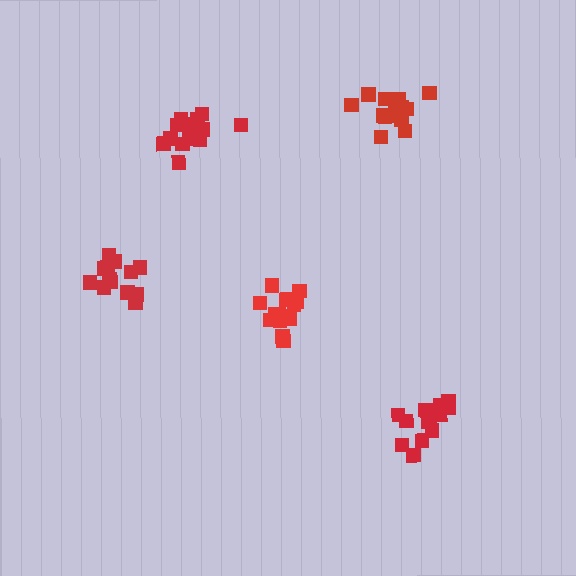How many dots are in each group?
Group 1: 13 dots, Group 2: 15 dots, Group 3: 18 dots, Group 4: 15 dots, Group 5: 13 dots (74 total).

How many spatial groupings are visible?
There are 5 spatial groupings.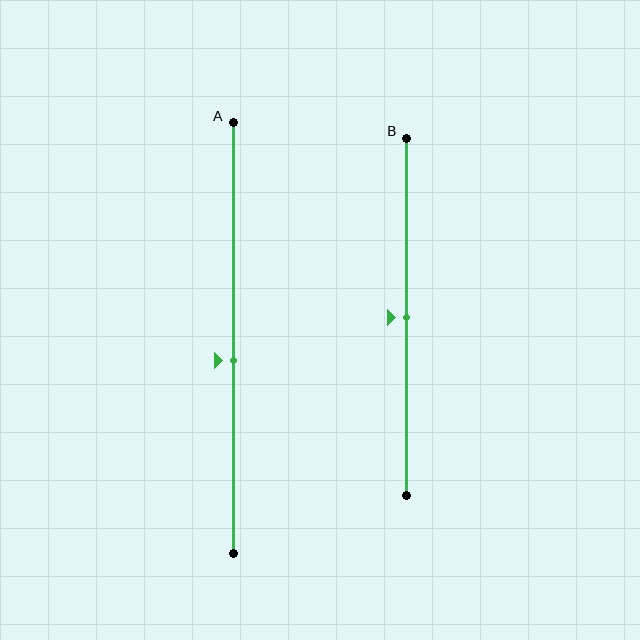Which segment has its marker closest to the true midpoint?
Segment B has its marker closest to the true midpoint.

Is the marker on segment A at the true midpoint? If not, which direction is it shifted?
No, the marker on segment A is shifted downward by about 5% of the segment length.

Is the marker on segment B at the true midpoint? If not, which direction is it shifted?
Yes, the marker on segment B is at the true midpoint.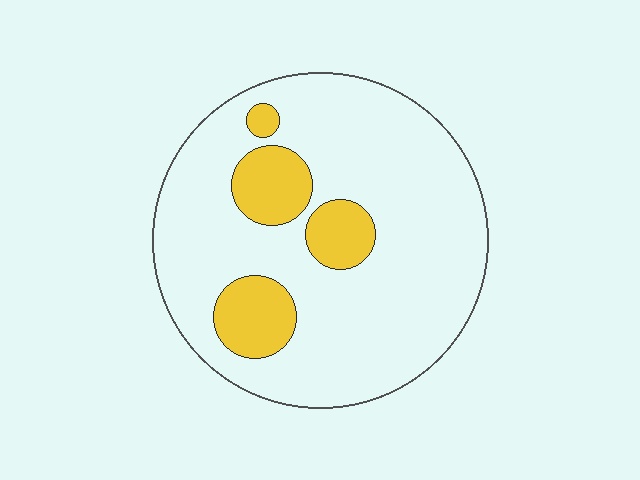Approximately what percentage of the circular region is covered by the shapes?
Approximately 20%.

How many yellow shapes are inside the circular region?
4.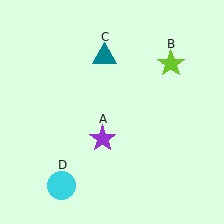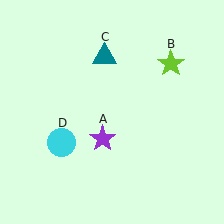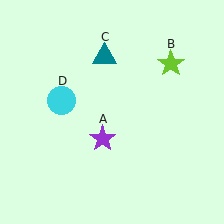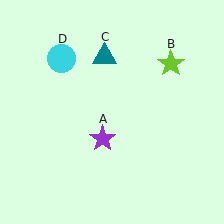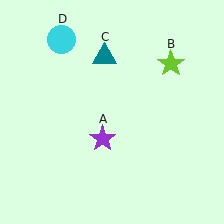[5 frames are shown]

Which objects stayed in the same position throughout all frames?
Purple star (object A) and lime star (object B) and teal triangle (object C) remained stationary.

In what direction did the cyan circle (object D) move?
The cyan circle (object D) moved up.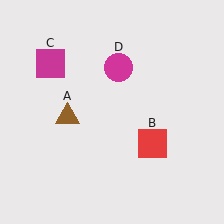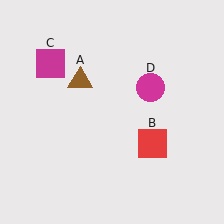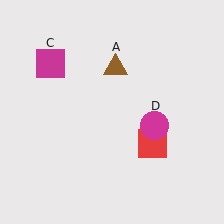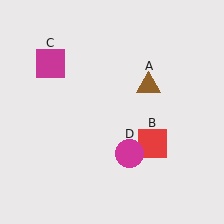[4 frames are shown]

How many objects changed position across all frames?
2 objects changed position: brown triangle (object A), magenta circle (object D).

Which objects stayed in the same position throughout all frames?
Red square (object B) and magenta square (object C) remained stationary.